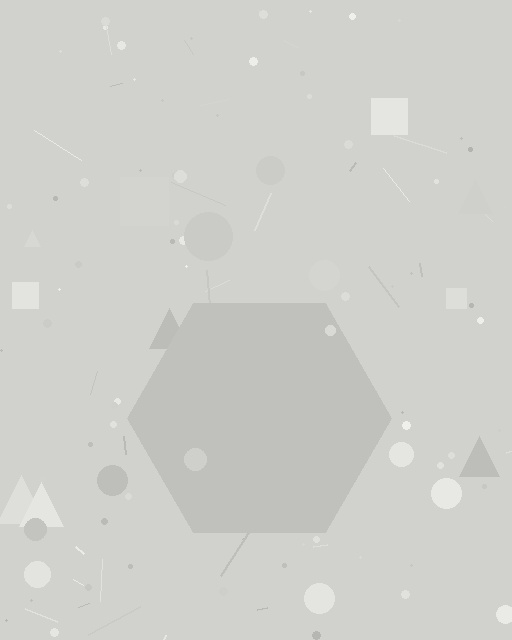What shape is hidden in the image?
A hexagon is hidden in the image.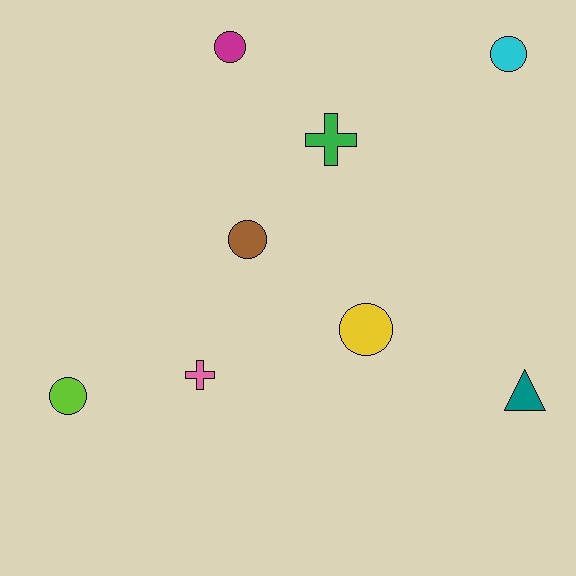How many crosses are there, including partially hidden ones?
There are 2 crosses.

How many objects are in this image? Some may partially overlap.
There are 8 objects.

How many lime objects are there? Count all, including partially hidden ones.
There is 1 lime object.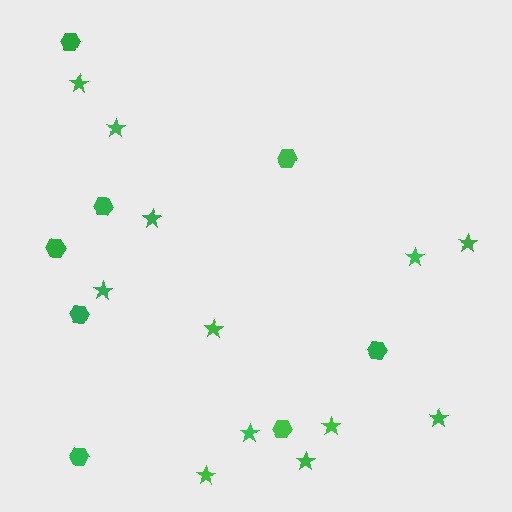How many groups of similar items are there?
There are 2 groups: one group of stars (12) and one group of hexagons (8).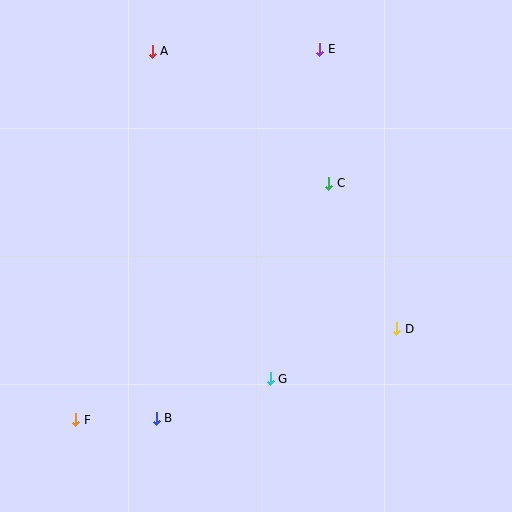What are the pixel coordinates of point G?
Point G is at (270, 379).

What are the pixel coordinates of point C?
Point C is at (329, 183).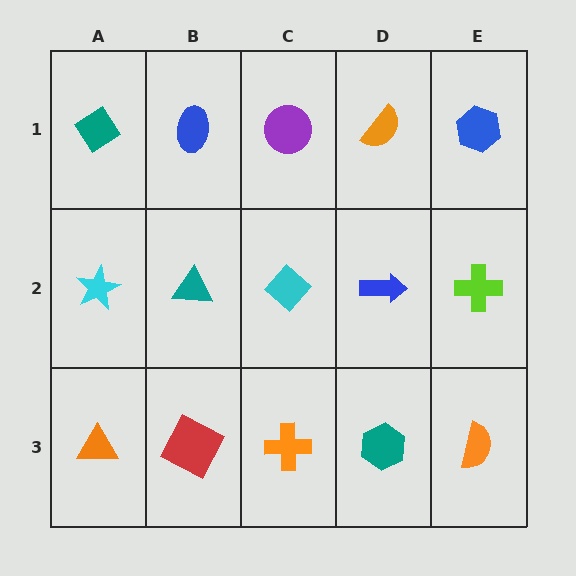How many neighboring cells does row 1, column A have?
2.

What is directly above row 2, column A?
A teal diamond.